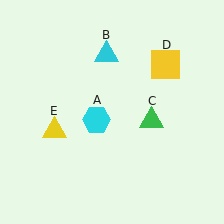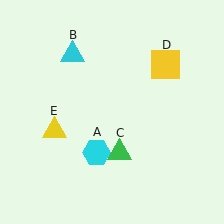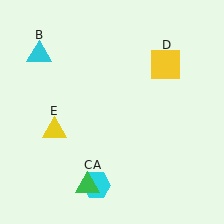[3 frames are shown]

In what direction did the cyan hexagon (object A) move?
The cyan hexagon (object A) moved down.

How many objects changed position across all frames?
3 objects changed position: cyan hexagon (object A), cyan triangle (object B), green triangle (object C).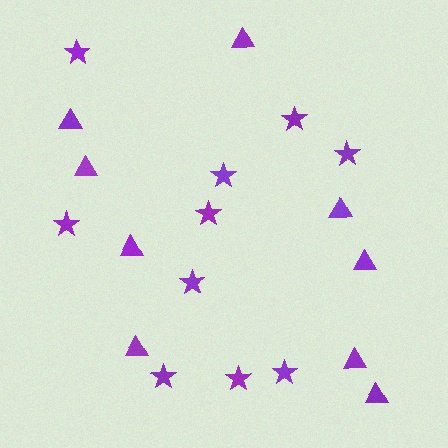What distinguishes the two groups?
There are 2 groups: one group of triangles (9) and one group of stars (10).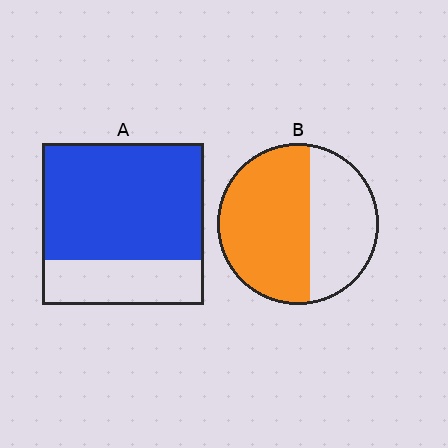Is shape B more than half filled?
Yes.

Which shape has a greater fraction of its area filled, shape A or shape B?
Shape A.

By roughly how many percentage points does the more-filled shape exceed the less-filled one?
By roughly 15 percentage points (A over B).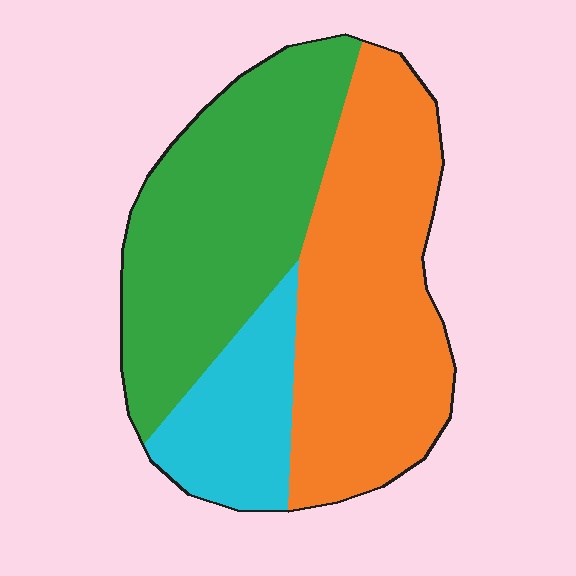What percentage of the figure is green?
Green takes up about two fifths (2/5) of the figure.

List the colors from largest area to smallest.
From largest to smallest: orange, green, cyan.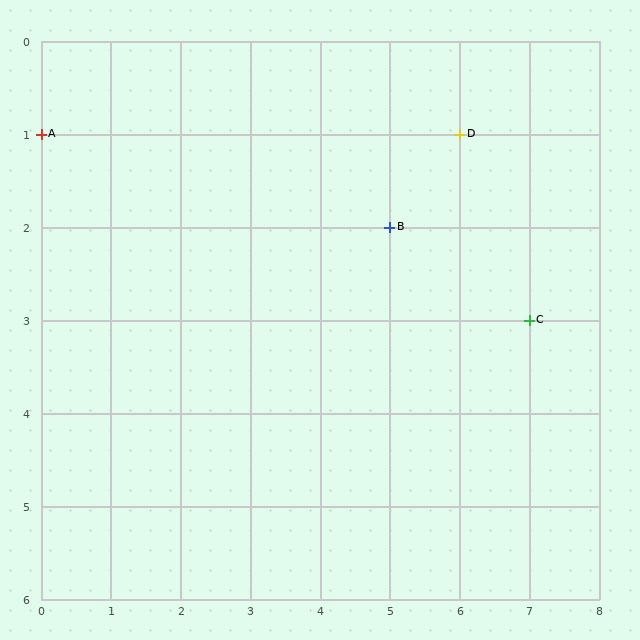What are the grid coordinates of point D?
Point D is at grid coordinates (6, 1).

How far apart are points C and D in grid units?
Points C and D are 1 column and 2 rows apart (about 2.2 grid units diagonally).